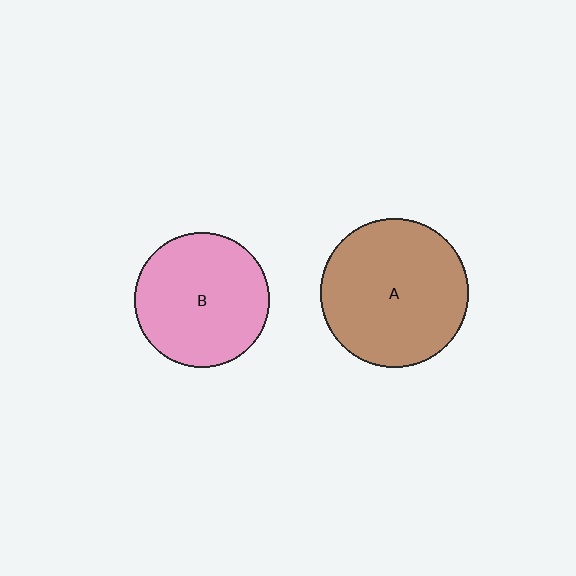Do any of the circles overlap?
No, none of the circles overlap.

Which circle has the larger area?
Circle A (brown).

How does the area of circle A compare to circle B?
Approximately 1.2 times.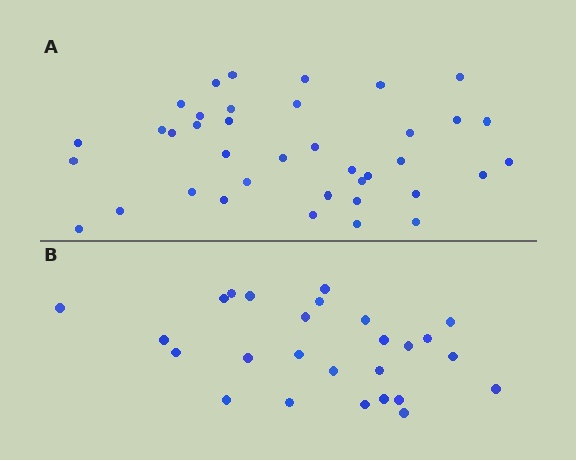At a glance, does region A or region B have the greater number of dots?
Region A (the top region) has more dots.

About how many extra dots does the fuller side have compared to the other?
Region A has roughly 12 or so more dots than region B.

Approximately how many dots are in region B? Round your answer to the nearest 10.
About 30 dots. (The exact count is 26, which rounds to 30.)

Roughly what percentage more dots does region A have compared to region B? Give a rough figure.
About 45% more.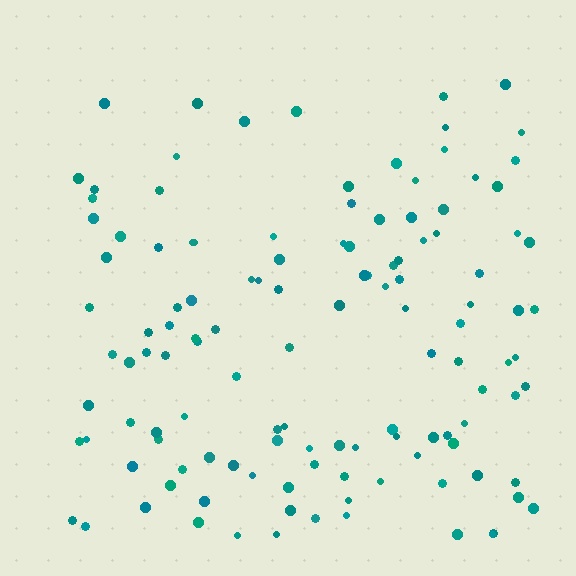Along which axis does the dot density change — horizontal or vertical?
Vertical.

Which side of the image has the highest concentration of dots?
The bottom.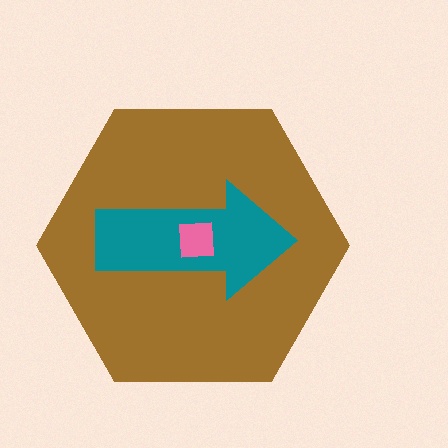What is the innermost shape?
The pink square.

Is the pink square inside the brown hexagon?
Yes.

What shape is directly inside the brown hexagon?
The teal arrow.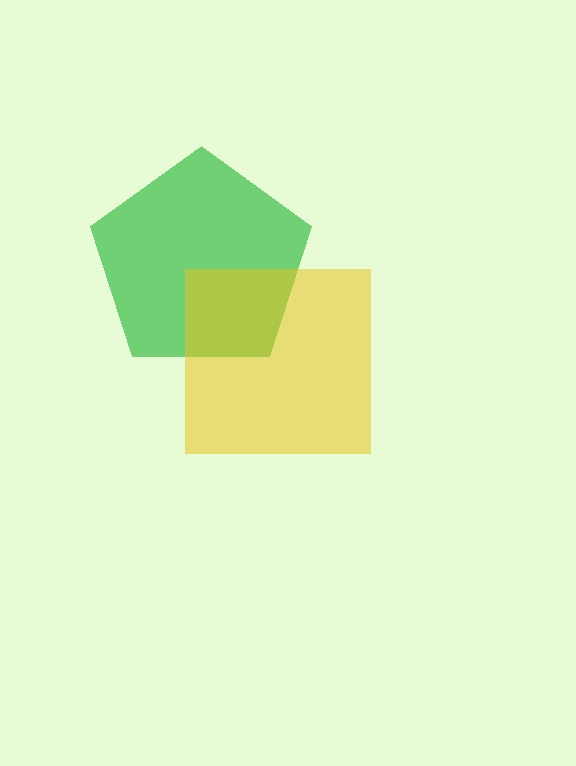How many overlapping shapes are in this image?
There are 2 overlapping shapes in the image.